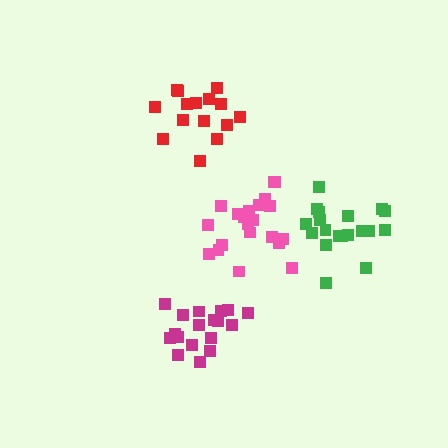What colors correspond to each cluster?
The clusters are colored: red, pink, magenta, green.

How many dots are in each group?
Group 1: 15 dots, Group 2: 21 dots, Group 3: 18 dots, Group 4: 19 dots (73 total).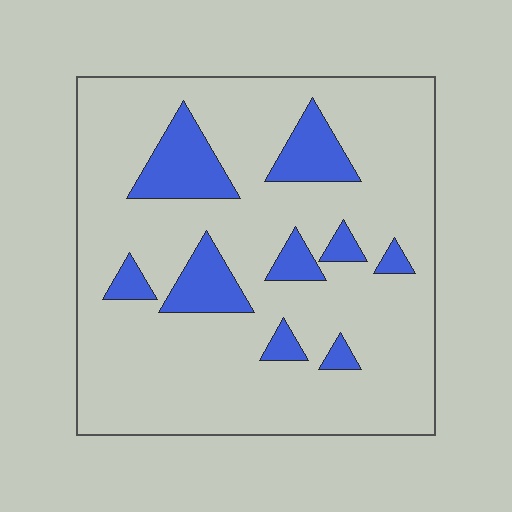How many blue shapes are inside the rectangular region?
9.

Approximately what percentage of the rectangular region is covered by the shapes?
Approximately 15%.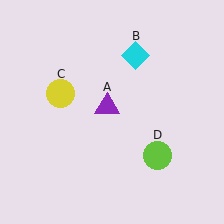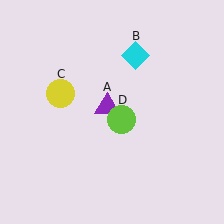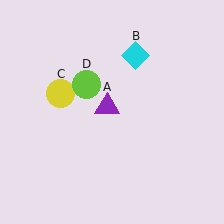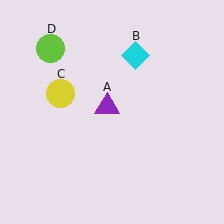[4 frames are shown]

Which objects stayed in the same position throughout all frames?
Purple triangle (object A) and cyan diamond (object B) and yellow circle (object C) remained stationary.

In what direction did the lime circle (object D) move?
The lime circle (object D) moved up and to the left.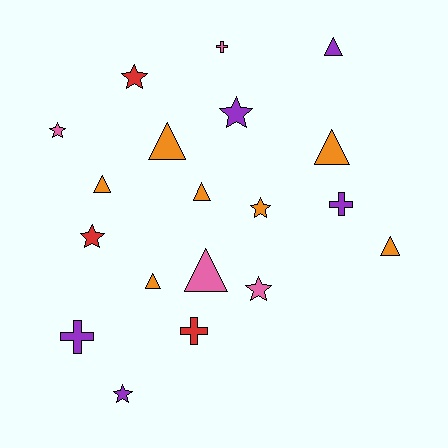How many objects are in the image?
There are 19 objects.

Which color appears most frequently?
Orange, with 7 objects.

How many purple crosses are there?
There are 2 purple crosses.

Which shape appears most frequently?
Triangle, with 8 objects.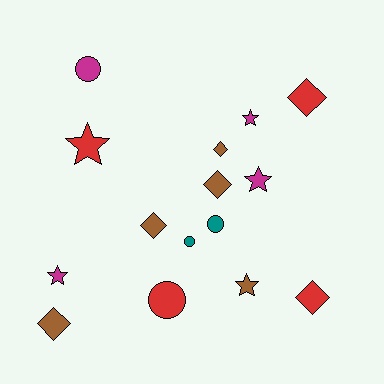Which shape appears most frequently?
Diamond, with 6 objects.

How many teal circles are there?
There are 2 teal circles.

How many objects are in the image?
There are 15 objects.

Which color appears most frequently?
Brown, with 5 objects.